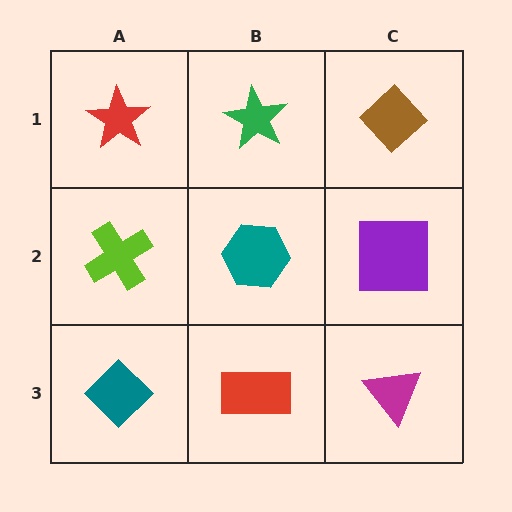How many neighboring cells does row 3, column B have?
3.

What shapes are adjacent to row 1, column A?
A lime cross (row 2, column A), a green star (row 1, column B).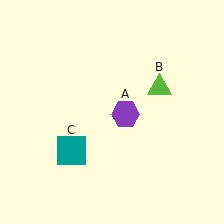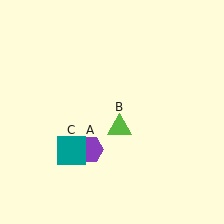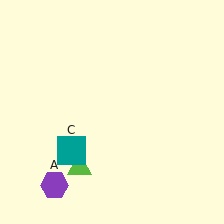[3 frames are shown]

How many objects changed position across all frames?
2 objects changed position: purple hexagon (object A), lime triangle (object B).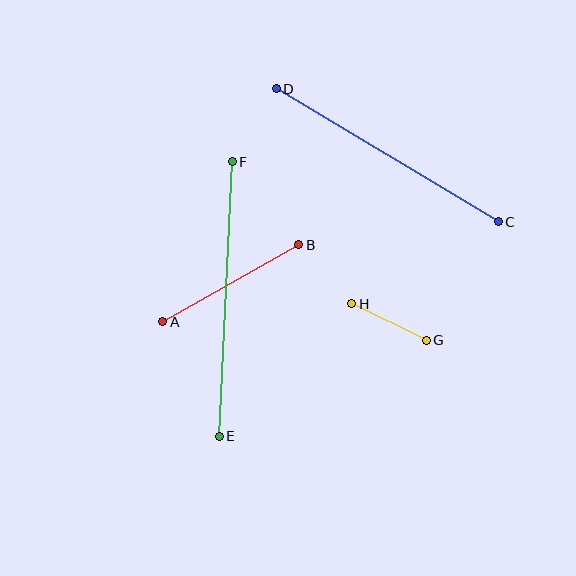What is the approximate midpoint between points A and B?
The midpoint is at approximately (231, 283) pixels.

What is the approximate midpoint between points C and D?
The midpoint is at approximately (387, 155) pixels.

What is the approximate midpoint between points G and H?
The midpoint is at approximately (389, 322) pixels.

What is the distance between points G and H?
The distance is approximately 83 pixels.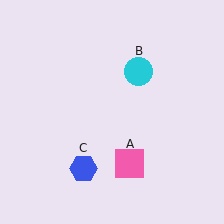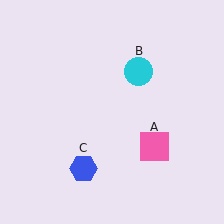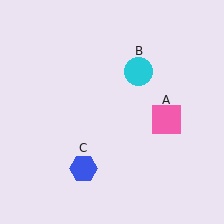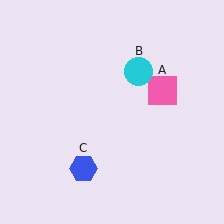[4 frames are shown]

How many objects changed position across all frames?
1 object changed position: pink square (object A).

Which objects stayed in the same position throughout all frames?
Cyan circle (object B) and blue hexagon (object C) remained stationary.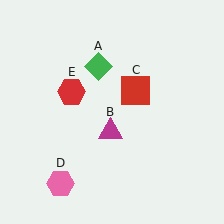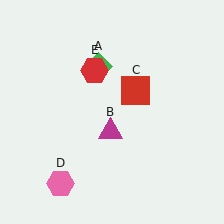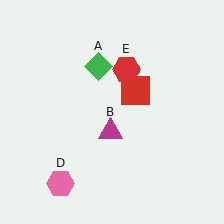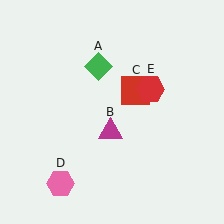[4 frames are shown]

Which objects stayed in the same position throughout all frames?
Green diamond (object A) and magenta triangle (object B) and red square (object C) and pink hexagon (object D) remained stationary.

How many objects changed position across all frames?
1 object changed position: red hexagon (object E).